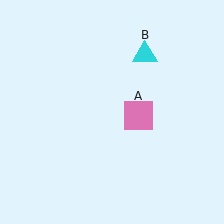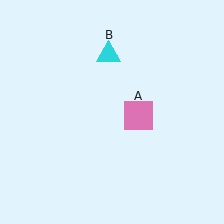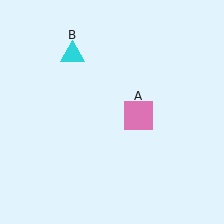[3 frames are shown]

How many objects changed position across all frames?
1 object changed position: cyan triangle (object B).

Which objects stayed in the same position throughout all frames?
Pink square (object A) remained stationary.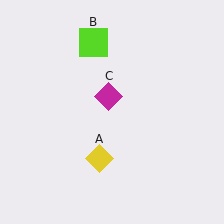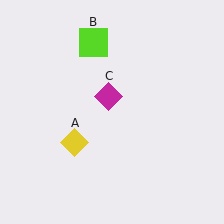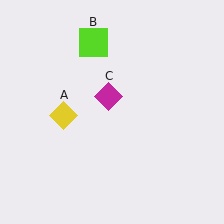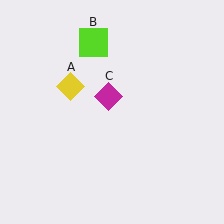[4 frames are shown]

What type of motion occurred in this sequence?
The yellow diamond (object A) rotated clockwise around the center of the scene.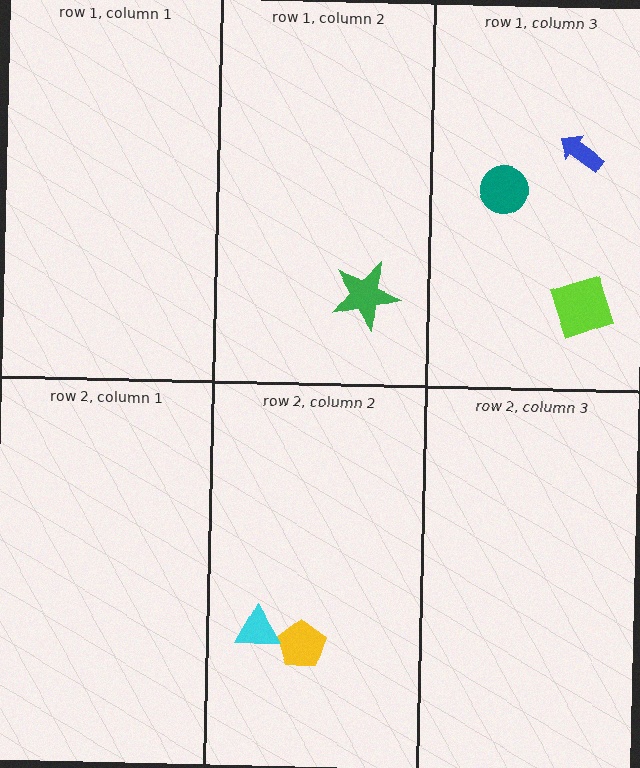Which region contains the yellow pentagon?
The row 2, column 2 region.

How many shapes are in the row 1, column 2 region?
1.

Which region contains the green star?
The row 1, column 2 region.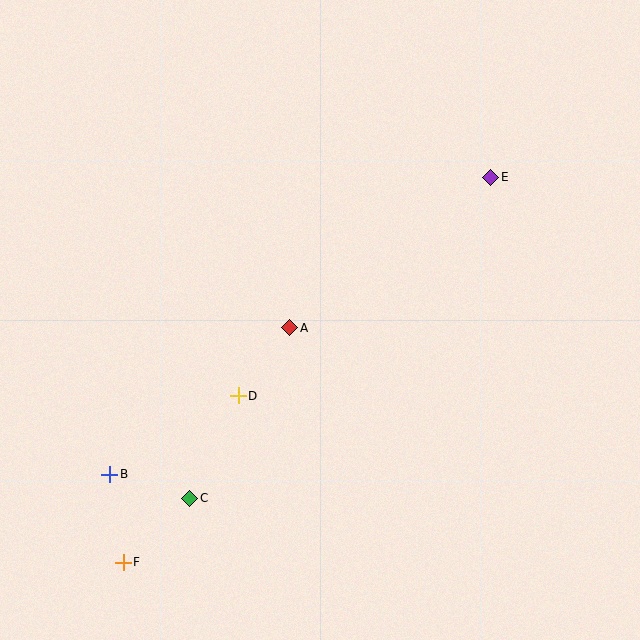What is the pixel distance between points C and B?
The distance between C and B is 83 pixels.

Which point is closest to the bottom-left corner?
Point F is closest to the bottom-left corner.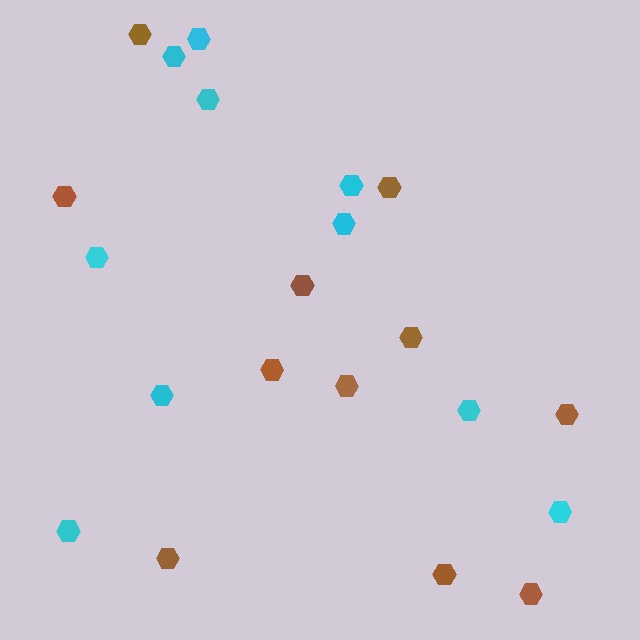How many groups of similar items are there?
There are 2 groups: one group of cyan hexagons (10) and one group of brown hexagons (11).